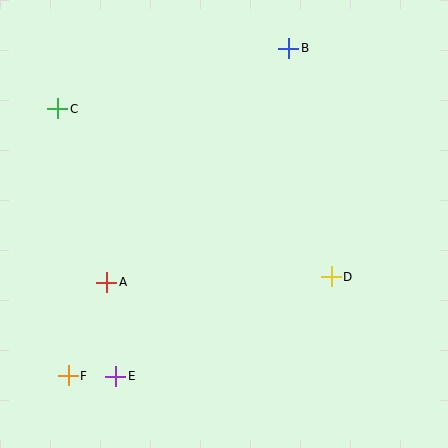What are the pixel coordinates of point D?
Point D is at (331, 277).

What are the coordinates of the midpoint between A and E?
The midpoint between A and E is at (111, 329).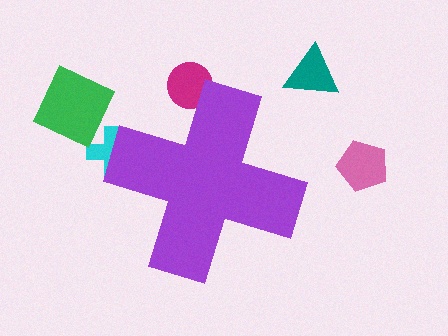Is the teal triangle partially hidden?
No, the teal triangle is fully visible.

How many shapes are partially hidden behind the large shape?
2 shapes are partially hidden.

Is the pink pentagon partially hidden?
No, the pink pentagon is fully visible.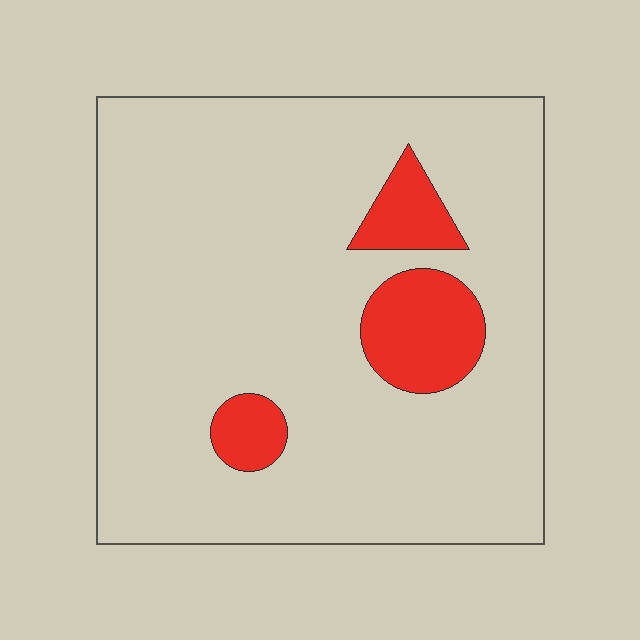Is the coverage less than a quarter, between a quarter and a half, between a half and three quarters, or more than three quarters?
Less than a quarter.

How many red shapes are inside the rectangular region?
3.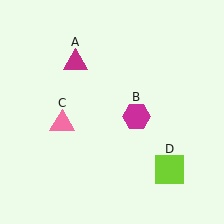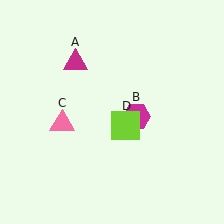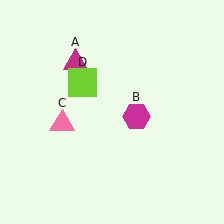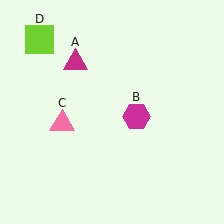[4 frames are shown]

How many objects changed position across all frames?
1 object changed position: lime square (object D).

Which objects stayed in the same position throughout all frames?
Magenta triangle (object A) and magenta hexagon (object B) and pink triangle (object C) remained stationary.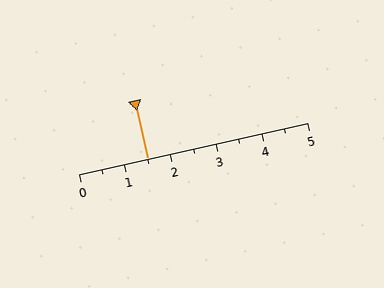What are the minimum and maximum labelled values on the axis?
The axis runs from 0 to 5.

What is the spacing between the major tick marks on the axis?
The major ticks are spaced 1 apart.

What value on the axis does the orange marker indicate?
The marker indicates approximately 1.5.